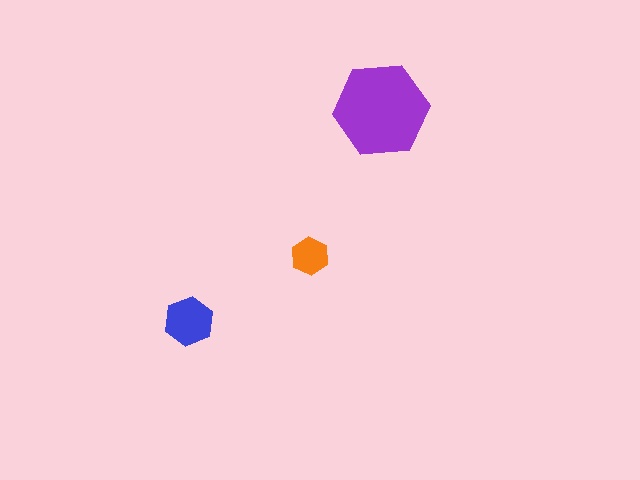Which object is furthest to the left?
The blue hexagon is leftmost.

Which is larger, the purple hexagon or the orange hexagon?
The purple one.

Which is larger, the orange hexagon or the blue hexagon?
The blue one.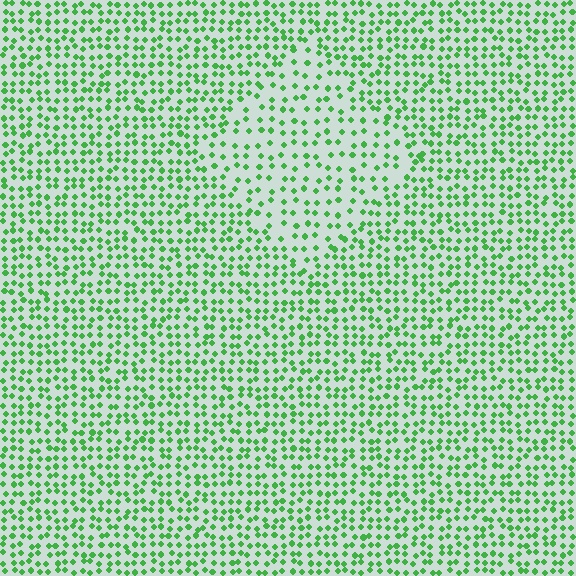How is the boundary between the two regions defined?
The boundary is defined by a change in element density (approximately 1.7x ratio). All elements are the same color, size, and shape.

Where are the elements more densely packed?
The elements are more densely packed outside the diamond boundary.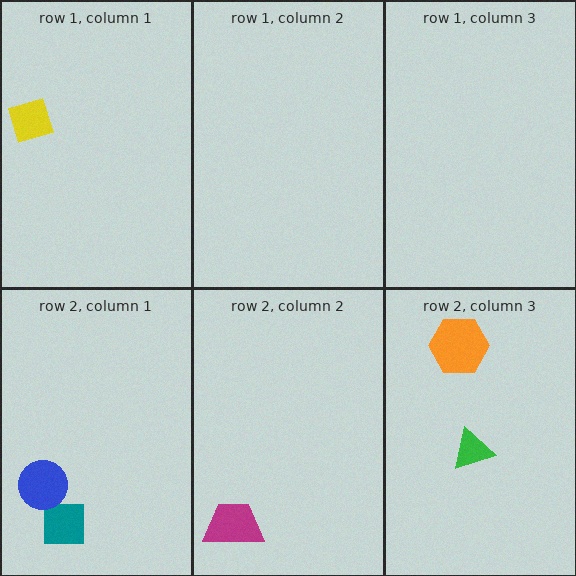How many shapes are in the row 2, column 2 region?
1.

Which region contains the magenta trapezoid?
The row 2, column 2 region.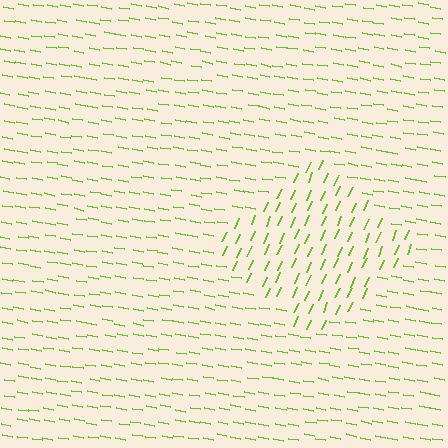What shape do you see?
I see a diamond.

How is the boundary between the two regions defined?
The boundary is defined purely by a change in line orientation (approximately 76 degrees difference). All lines are the same color and thickness.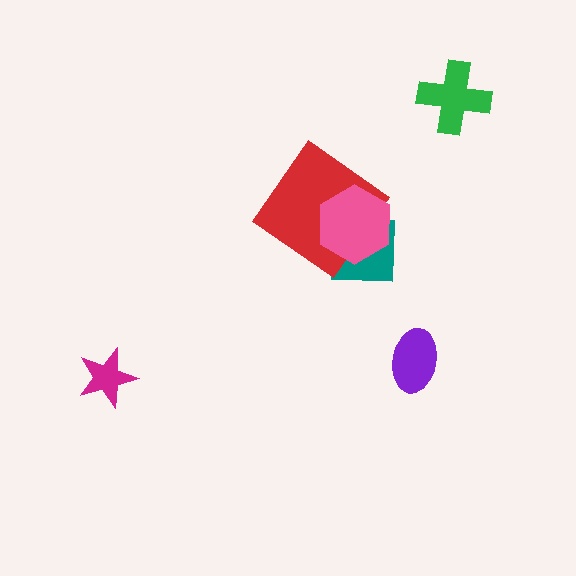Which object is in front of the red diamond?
The pink hexagon is in front of the red diamond.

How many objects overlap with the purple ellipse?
0 objects overlap with the purple ellipse.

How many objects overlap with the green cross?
0 objects overlap with the green cross.